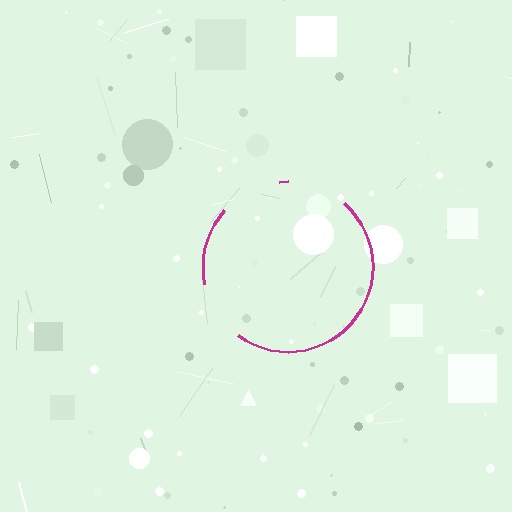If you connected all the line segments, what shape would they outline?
They would outline a circle.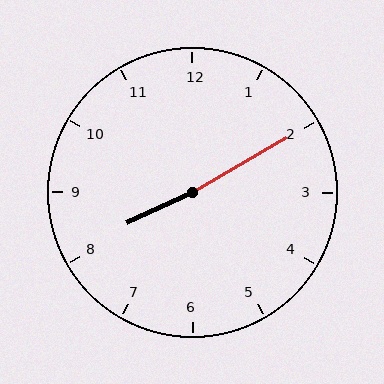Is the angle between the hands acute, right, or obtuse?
It is obtuse.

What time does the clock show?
8:10.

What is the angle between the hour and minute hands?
Approximately 175 degrees.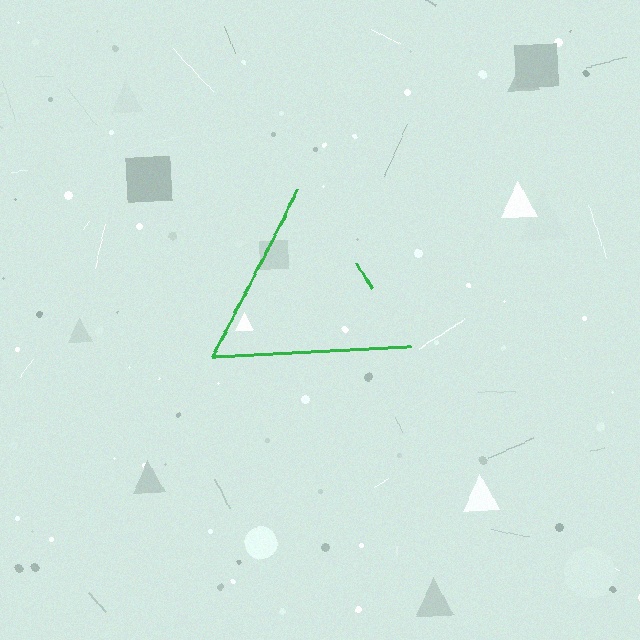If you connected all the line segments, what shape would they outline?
They would outline a triangle.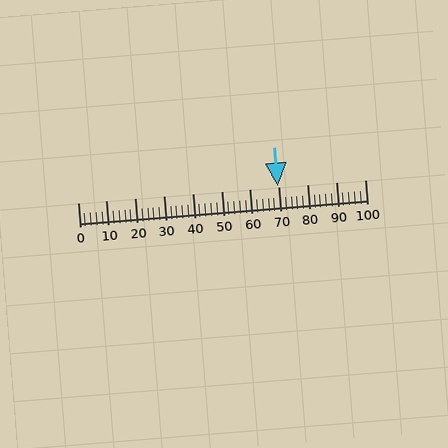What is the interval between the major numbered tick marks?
The major tick marks are spaced 10 units apart.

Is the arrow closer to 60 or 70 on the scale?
The arrow is closer to 70.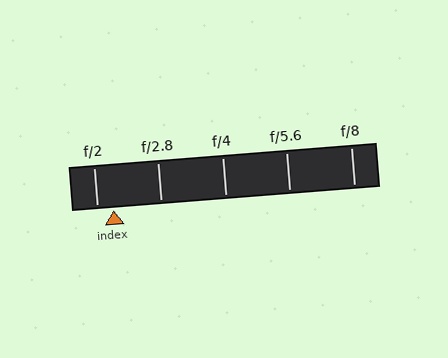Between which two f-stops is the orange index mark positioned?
The index mark is between f/2 and f/2.8.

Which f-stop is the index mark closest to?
The index mark is closest to f/2.